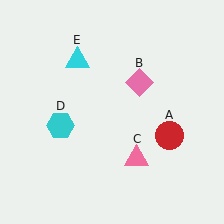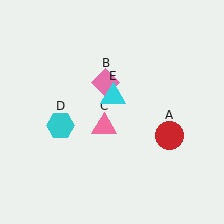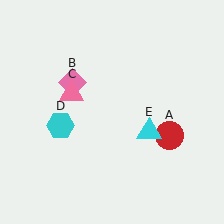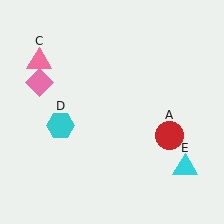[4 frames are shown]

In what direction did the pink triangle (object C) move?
The pink triangle (object C) moved up and to the left.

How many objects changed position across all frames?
3 objects changed position: pink diamond (object B), pink triangle (object C), cyan triangle (object E).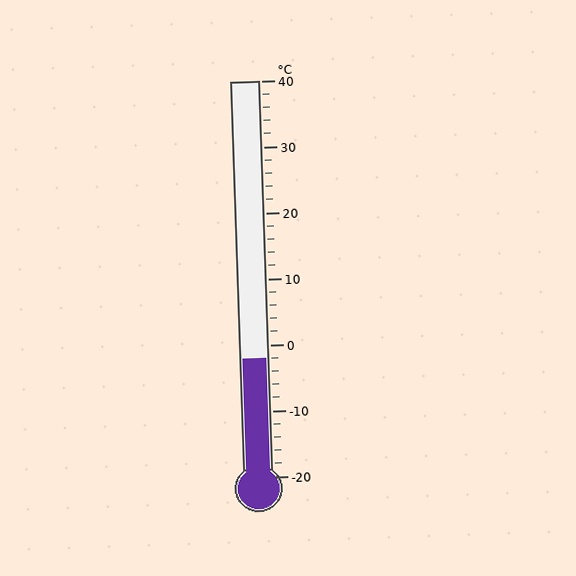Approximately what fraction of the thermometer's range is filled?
The thermometer is filled to approximately 30% of its range.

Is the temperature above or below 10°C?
The temperature is below 10°C.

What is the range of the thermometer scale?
The thermometer scale ranges from -20°C to 40°C.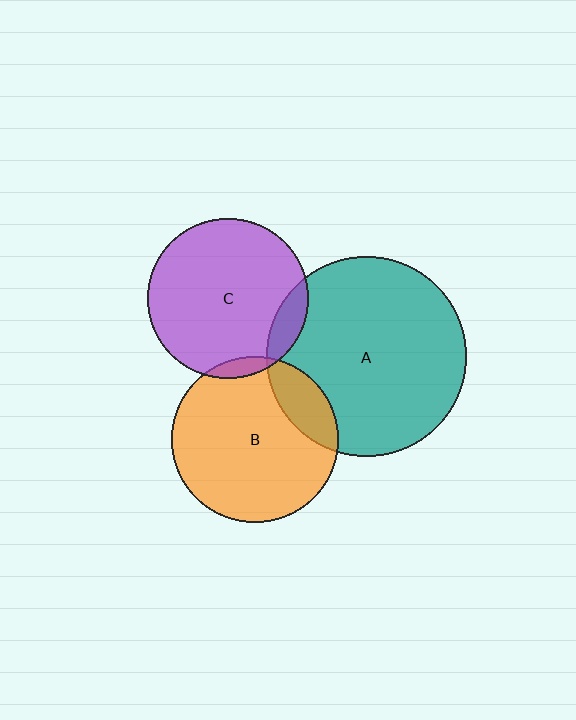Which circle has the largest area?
Circle A (teal).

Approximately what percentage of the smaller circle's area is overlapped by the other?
Approximately 15%.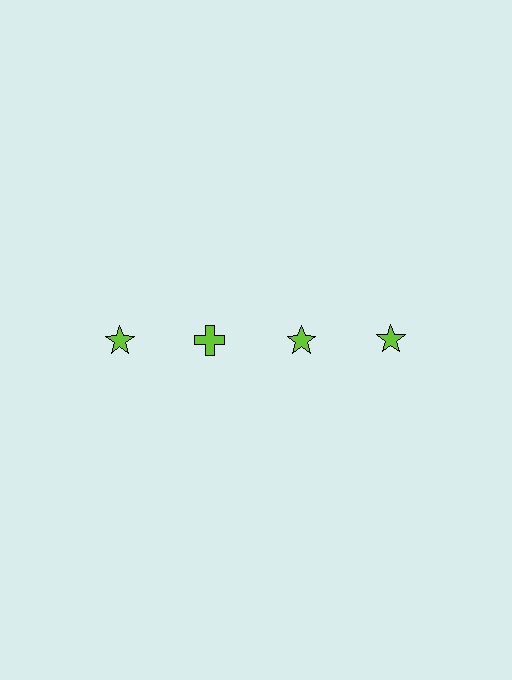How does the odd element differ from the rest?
It has a different shape: cross instead of star.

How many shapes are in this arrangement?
There are 4 shapes arranged in a grid pattern.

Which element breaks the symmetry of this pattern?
The lime cross in the top row, second from left column breaks the symmetry. All other shapes are lime stars.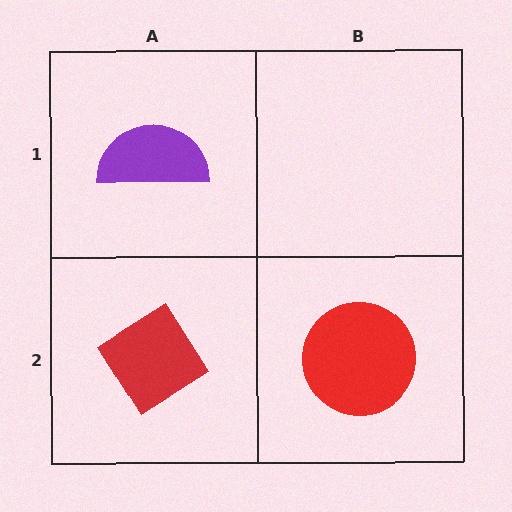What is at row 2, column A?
A red diamond.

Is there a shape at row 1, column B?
No, that cell is empty.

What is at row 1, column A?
A purple semicircle.